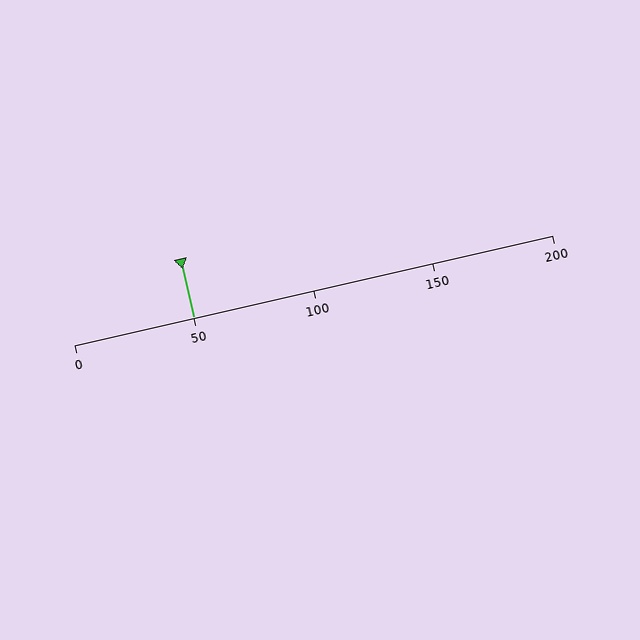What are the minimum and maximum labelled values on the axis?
The axis runs from 0 to 200.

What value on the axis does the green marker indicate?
The marker indicates approximately 50.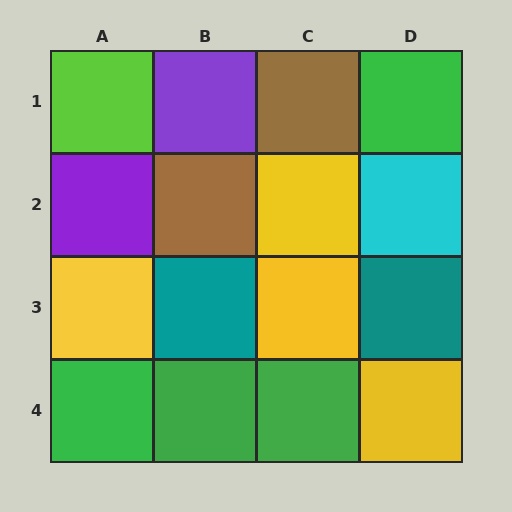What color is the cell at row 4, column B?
Green.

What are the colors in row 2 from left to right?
Purple, brown, yellow, cyan.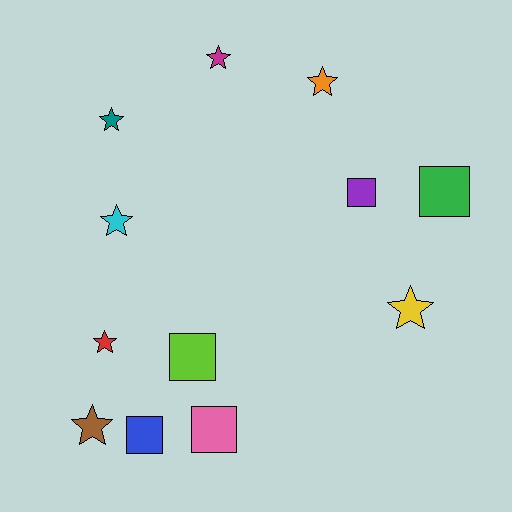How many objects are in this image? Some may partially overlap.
There are 12 objects.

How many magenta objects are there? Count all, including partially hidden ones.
There is 1 magenta object.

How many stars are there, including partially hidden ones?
There are 7 stars.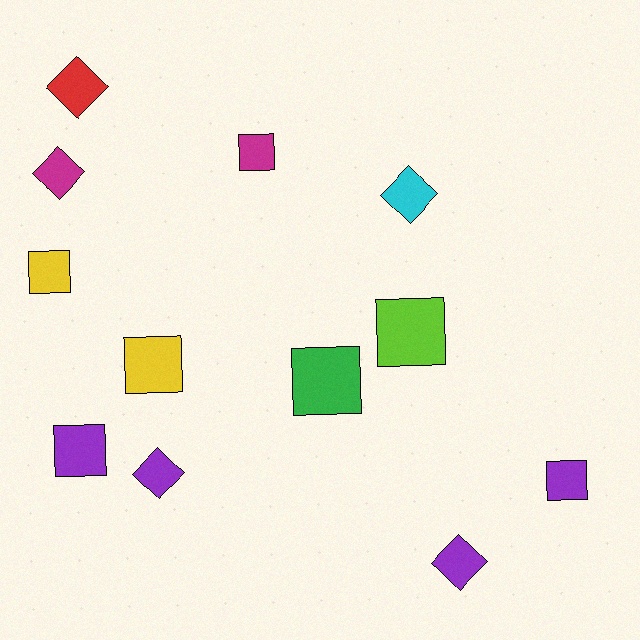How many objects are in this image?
There are 12 objects.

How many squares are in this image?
There are 7 squares.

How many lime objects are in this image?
There is 1 lime object.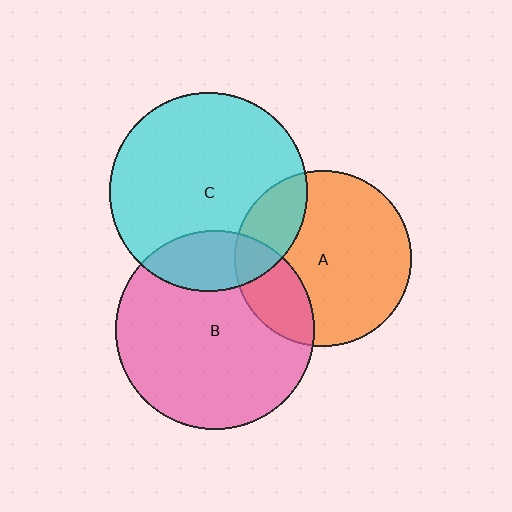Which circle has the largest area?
Circle B (pink).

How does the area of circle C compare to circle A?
Approximately 1.3 times.